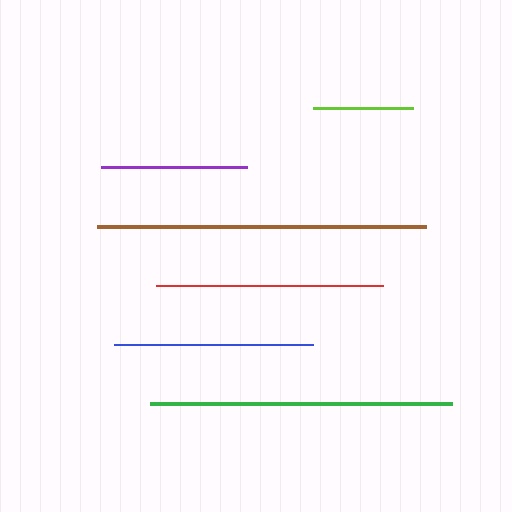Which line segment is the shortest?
The lime line is the shortest at approximately 100 pixels.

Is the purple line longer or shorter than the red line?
The red line is longer than the purple line.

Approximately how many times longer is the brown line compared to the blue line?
The brown line is approximately 1.7 times the length of the blue line.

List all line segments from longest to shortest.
From longest to shortest: brown, green, red, blue, purple, lime.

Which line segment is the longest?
The brown line is the longest at approximately 329 pixels.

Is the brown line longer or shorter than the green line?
The brown line is longer than the green line.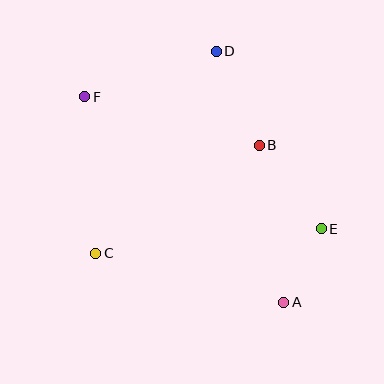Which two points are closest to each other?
Points A and E are closest to each other.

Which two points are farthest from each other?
Points A and F are farthest from each other.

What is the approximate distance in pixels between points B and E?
The distance between B and E is approximately 104 pixels.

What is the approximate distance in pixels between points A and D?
The distance between A and D is approximately 260 pixels.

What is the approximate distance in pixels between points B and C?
The distance between B and C is approximately 196 pixels.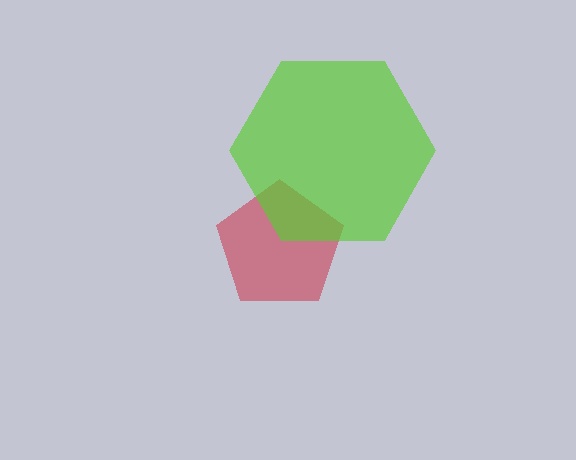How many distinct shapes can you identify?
There are 2 distinct shapes: a red pentagon, a lime hexagon.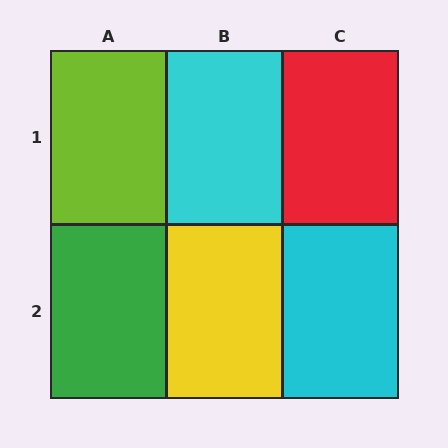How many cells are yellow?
1 cell is yellow.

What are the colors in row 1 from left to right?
Lime, cyan, red.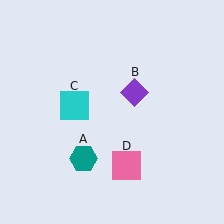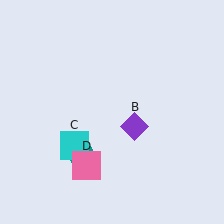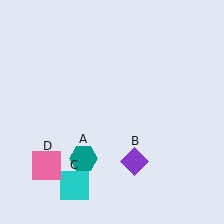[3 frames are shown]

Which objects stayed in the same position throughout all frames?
Teal hexagon (object A) remained stationary.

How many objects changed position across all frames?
3 objects changed position: purple diamond (object B), cyan square (object C), pink square (object D).